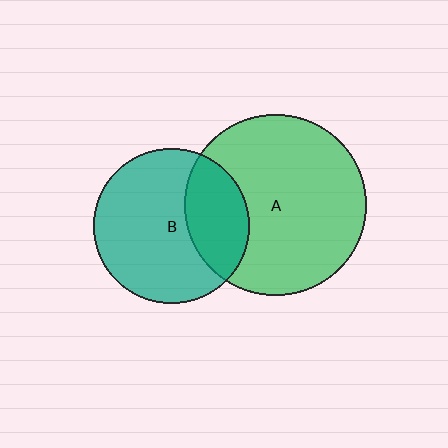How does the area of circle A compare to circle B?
Approximately 1.4 times.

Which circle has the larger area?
Circle A (green).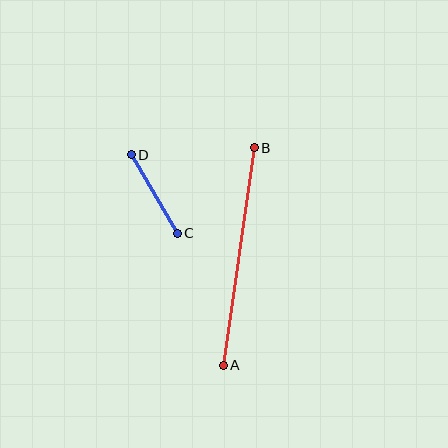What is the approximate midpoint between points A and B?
The midpoint is at approximately (239, 256) pixels.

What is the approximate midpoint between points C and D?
The midpoint is at approximately (154, 194) pixels.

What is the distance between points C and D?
The distance is approximately 91 pixels.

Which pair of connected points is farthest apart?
Points A and B are farthest apart.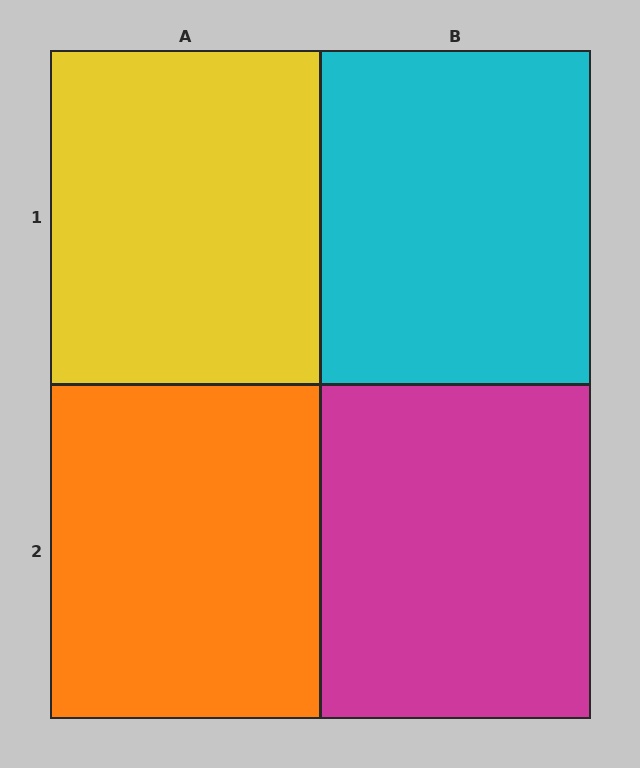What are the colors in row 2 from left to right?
Orange, magenta.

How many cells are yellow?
1 cell is yellow.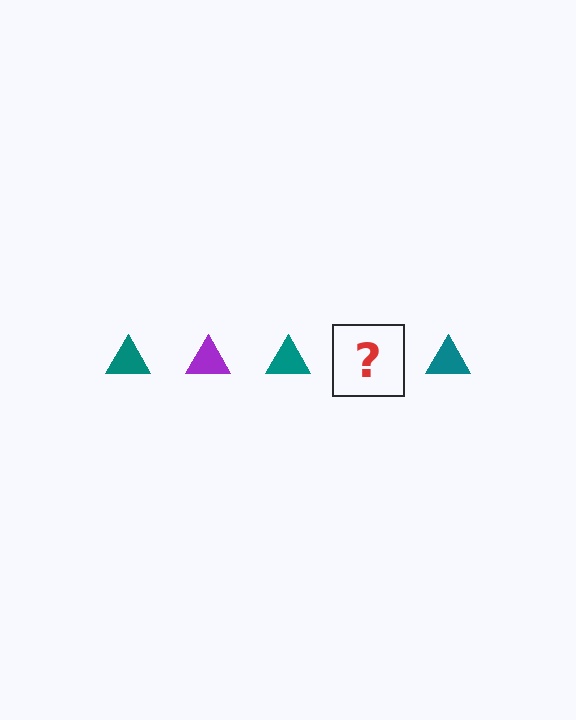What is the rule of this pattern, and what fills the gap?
The rule is that the pattern cycles through teal, purple triangles. The gap should be filled with a purple triangle.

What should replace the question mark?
The question mark should be replaced with a purple triangle.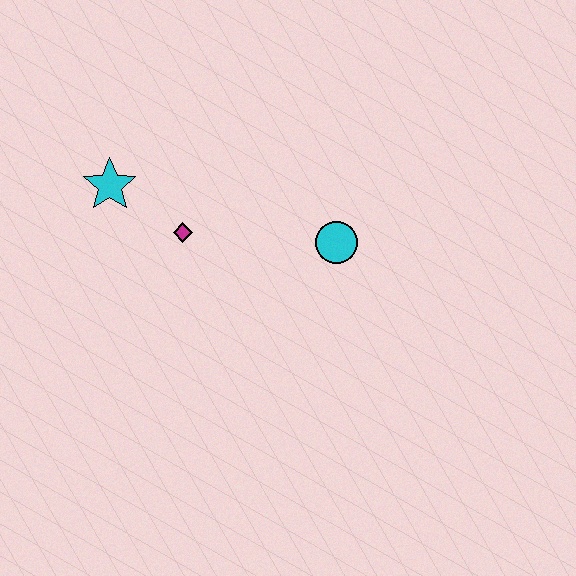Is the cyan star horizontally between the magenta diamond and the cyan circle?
No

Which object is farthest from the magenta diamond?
The cyan circle is farthest from the magenta diamond.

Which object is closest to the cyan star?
The magenta diamond is closest to the cyan star.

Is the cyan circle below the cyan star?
Yes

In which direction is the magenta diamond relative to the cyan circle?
The magenta diamond is to the left of the cyan circle.